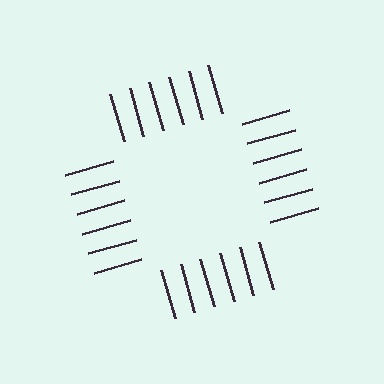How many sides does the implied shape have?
4 sides — the line-ends trace a square.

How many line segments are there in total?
24 — 6 along each of the 4 edges.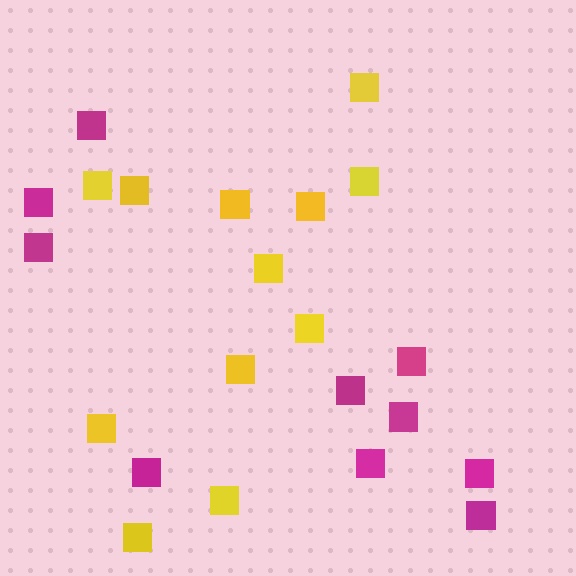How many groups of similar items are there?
There are 2 groups: one group of yellow squares (12) and one group of magenta squares (10).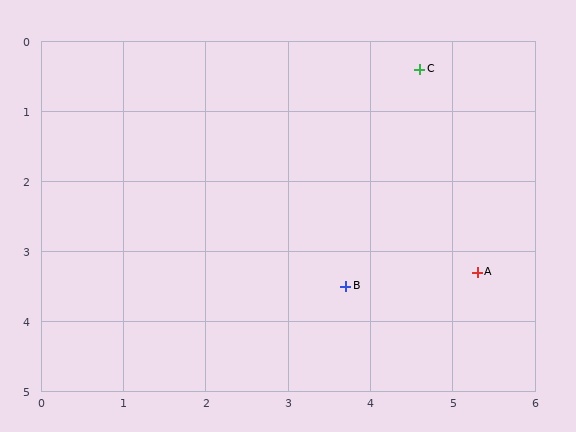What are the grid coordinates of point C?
Point C is at approximately (4.6, 0.4).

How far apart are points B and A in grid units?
Points B and A are about 1.6 grid units apart.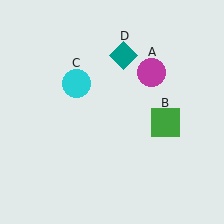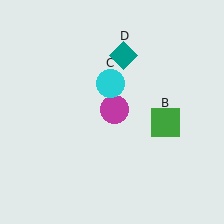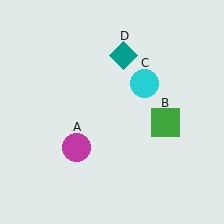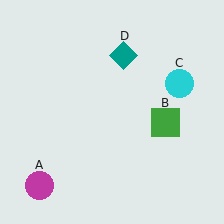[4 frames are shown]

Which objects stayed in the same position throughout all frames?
Green square (object B) and teal diamond (object D) remained stationary.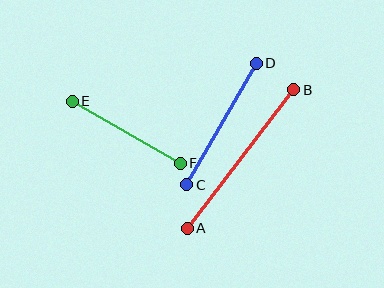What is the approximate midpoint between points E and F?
The midpoint is at approximately (126, 132) pixels.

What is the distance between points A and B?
The distance is approximately 175 pixels.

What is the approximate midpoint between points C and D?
The midpoint is at approximately (221, 124) pixels.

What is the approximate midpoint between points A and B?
The midpoint is at approximately (241, 159) pixels.